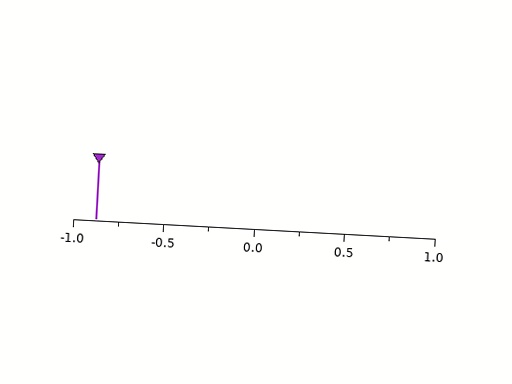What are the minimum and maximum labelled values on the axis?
The axis runs from -1.0 to 1.0.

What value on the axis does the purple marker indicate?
The marker indicates approximately -0.88.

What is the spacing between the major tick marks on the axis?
The major ticks are spaced 0.5 apart.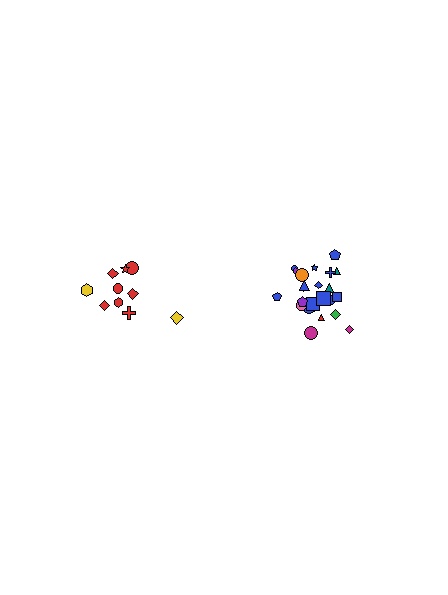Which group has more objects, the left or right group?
The right group.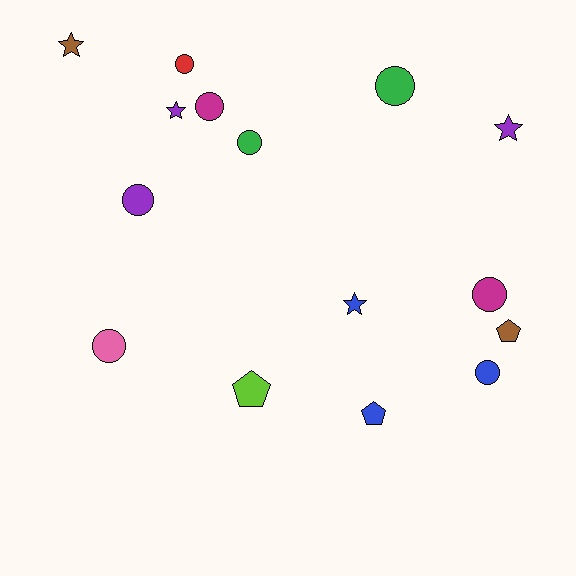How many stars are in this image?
There are 4 stars.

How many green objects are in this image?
There are 2 green objects.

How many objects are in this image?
There are 15 objects.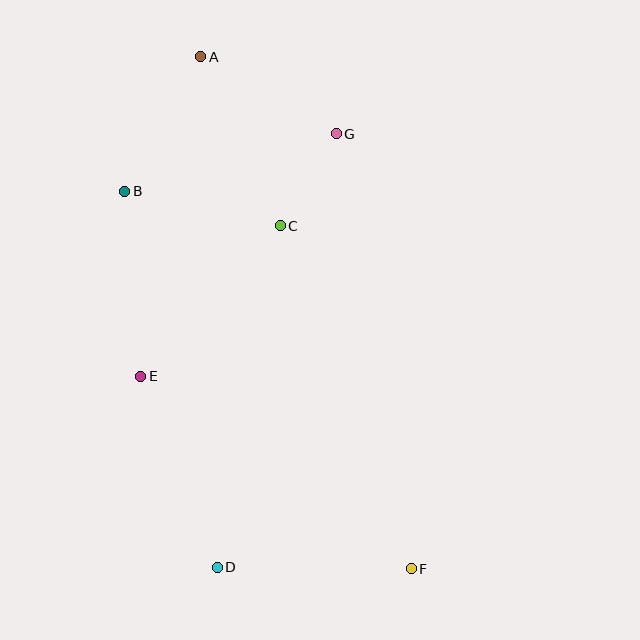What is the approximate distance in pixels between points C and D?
The distance between C and D is approximately 348 pixels.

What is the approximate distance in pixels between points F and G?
The distance between F and G is approximately 441 pixels.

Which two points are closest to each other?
Points C and G are closest to each other.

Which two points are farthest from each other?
Points A and F are farthest from each other.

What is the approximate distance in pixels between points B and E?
The distance between B and E is approximately 186 pixels.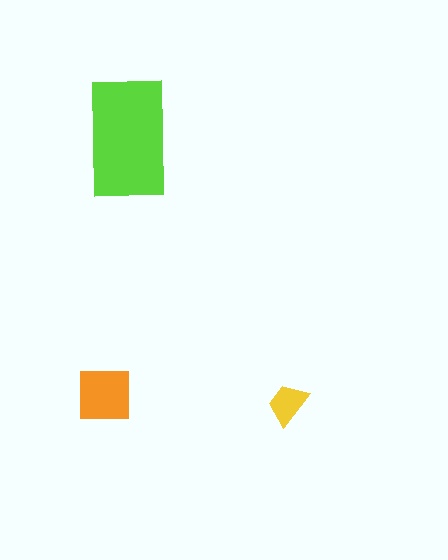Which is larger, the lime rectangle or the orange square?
The lime rectangle.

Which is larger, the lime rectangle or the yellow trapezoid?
The lime rectangle.